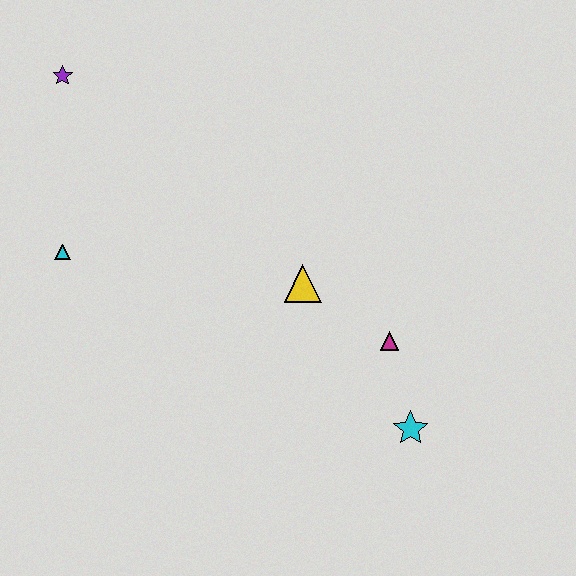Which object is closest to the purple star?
The cyan triangle is closest to the purple star.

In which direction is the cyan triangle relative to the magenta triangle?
The cyan triangle is to the left of the magenta triangle.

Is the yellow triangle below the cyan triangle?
Yes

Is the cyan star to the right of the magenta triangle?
Yes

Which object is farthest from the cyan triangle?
The cyan star is farthest from the cyan triangle.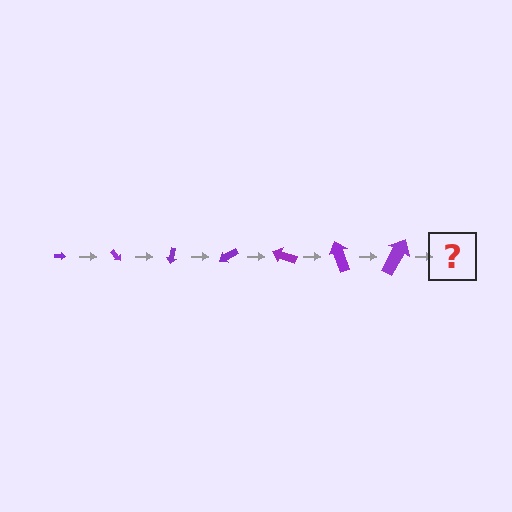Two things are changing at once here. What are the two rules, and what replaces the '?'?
The two rules are that the arrow grows larger each step and it rotates 50 degrees each step. The '?' should be an arrow, larger than the previous one and rotated 350 degrees from the start.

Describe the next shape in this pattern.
It should be an arrow, larger than the previous one and rotated 350 degrees from the start.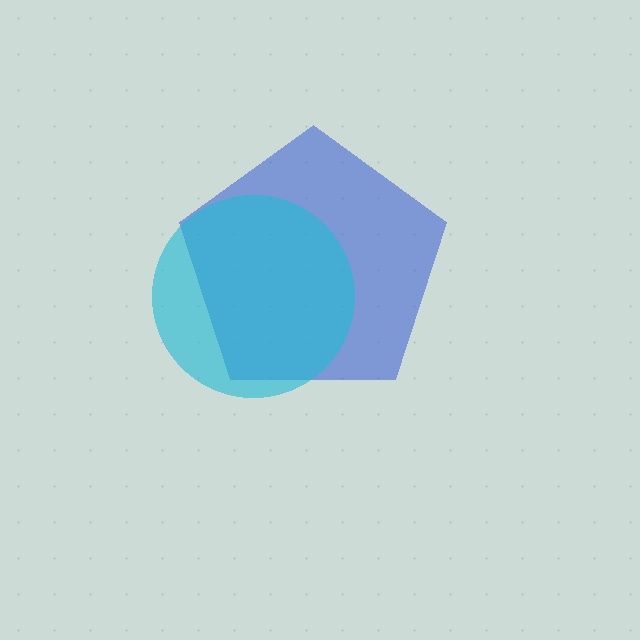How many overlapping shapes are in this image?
There are 2 overlapping shapes in the image.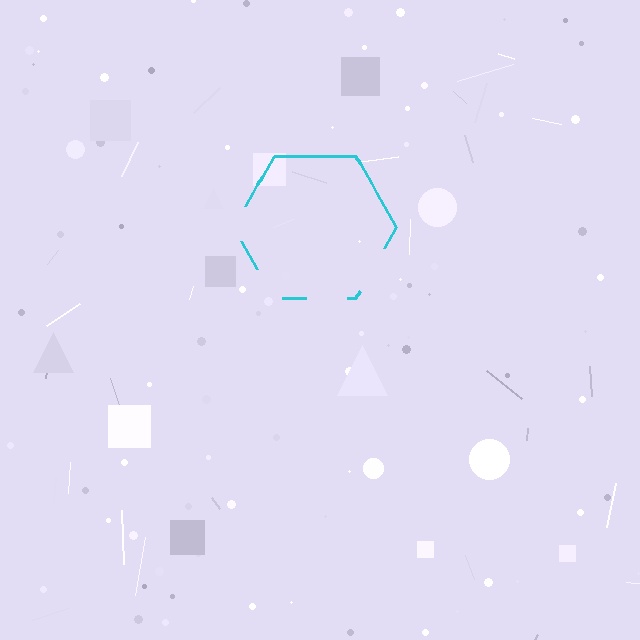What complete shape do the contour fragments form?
The contour fragments form a hexagon.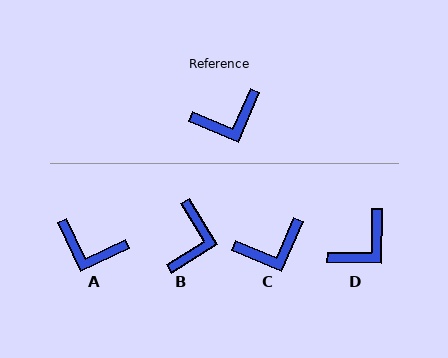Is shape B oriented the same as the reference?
No, it is off by about 55 degrees.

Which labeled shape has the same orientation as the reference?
C.